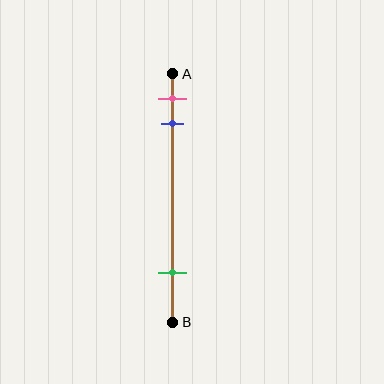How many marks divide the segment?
There are 3 marks dividing the segment.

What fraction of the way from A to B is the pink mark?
The pink mark is approximately 10% (0.1) of the way from A to B.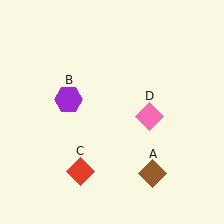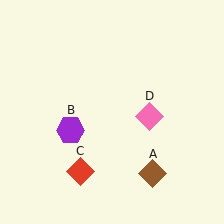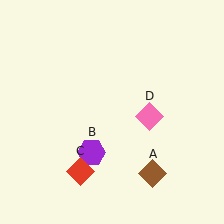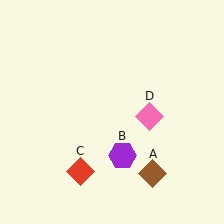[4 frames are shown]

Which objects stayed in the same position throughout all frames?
Brown diamond (object A) and red diamond (object C) and pink diamond (object D) remained stationary.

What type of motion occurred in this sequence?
The purple hexagon (object B) rotated counterclockwise around the center of the scene.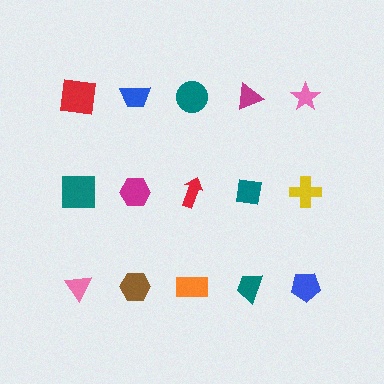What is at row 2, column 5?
A yellow cross.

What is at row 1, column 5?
A pink star.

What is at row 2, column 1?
A teal square.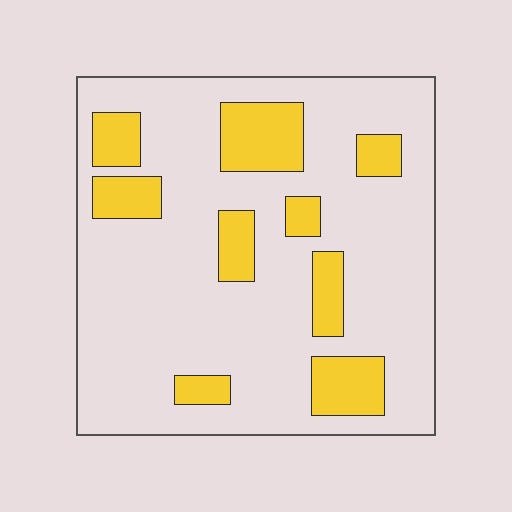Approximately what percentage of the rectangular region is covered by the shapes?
Approximately 20%.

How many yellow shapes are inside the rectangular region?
9.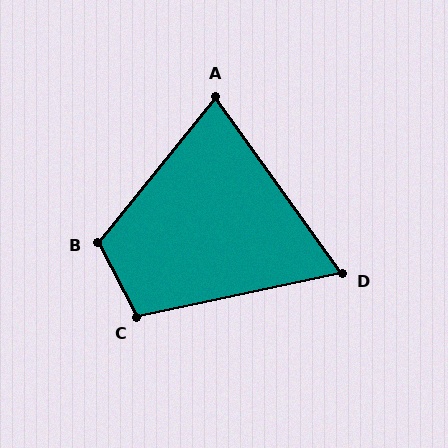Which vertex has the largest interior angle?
B, at approximately 113 degrees.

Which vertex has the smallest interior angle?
D, at approximately 67 degrees.